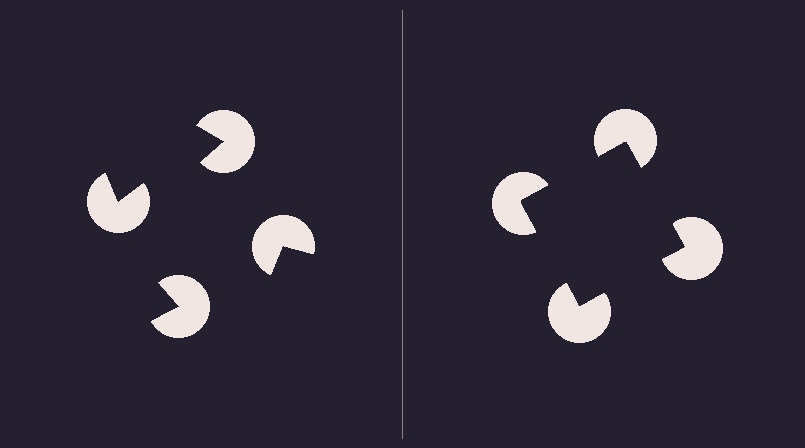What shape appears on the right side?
An illusory square.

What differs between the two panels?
The pac-man discs are positioned identically on both sides; only the wedge orientations differ. On the right they align to a square; on the left they are misaligned.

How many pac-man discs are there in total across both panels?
8 — 4 on each side.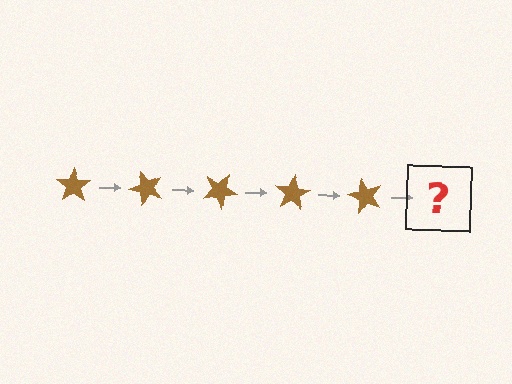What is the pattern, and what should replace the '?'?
The pattern is that the star rotates 50 degrees each step. The '?' should be a brown star rotated 250 degrees.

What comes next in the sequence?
The next element should be a brown star rotated 250 degrees.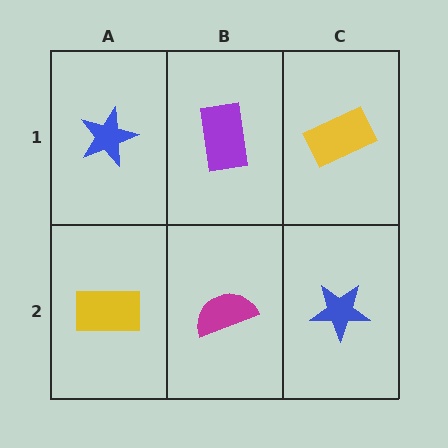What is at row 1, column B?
A purple rectangle.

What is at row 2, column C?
A blue star.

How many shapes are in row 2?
3 shapes.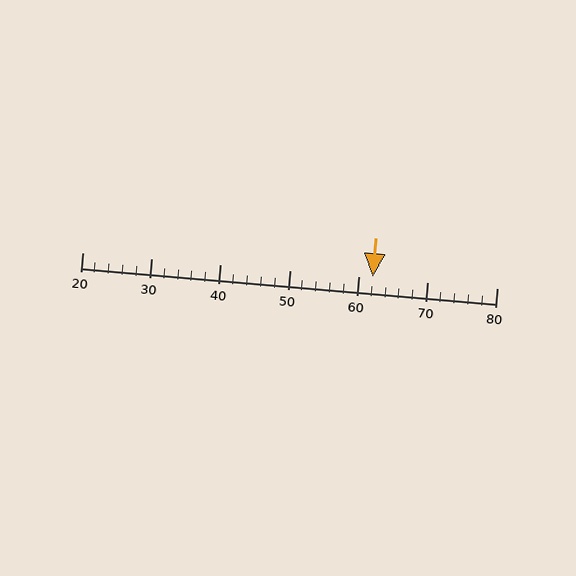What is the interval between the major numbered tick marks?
The major tick marks are spaced 10 units apart.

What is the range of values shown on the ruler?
The ruler shows values from 20 to 80.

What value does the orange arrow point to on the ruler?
The orange arrow points to approximately 62.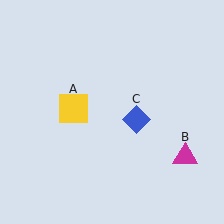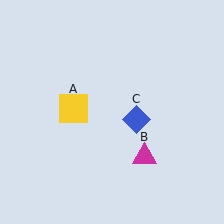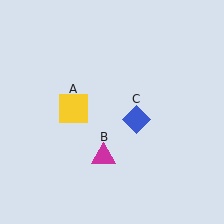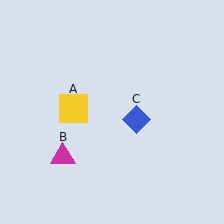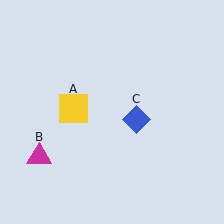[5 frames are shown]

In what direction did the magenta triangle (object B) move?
The magenta triangle (object B) moved left.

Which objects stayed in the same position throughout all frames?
Yellow square (object A) and blue diamond (object C) remained stationary.